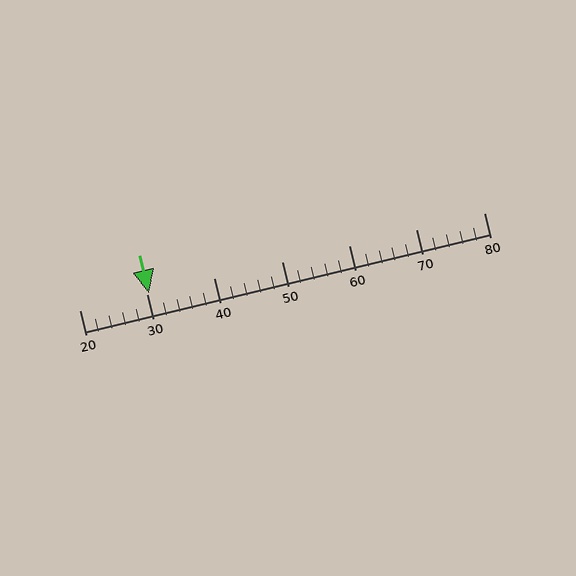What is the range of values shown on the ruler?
The ruler shows values from 20 to 80.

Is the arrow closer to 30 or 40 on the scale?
The arrow is closer to 30.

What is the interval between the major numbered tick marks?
The major tick marks are spaced 10 units apart.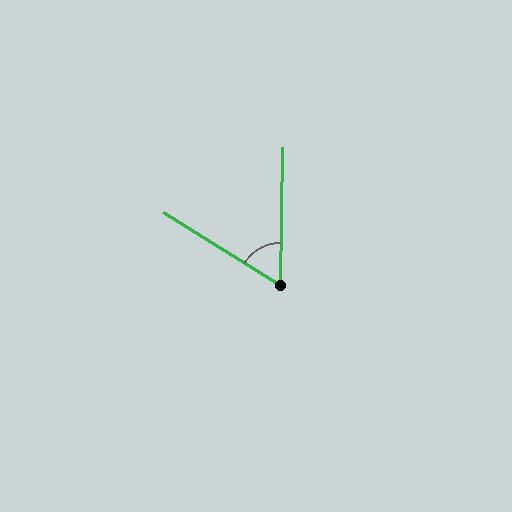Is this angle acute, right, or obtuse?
It is acute.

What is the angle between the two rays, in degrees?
Approximately 59 degrees.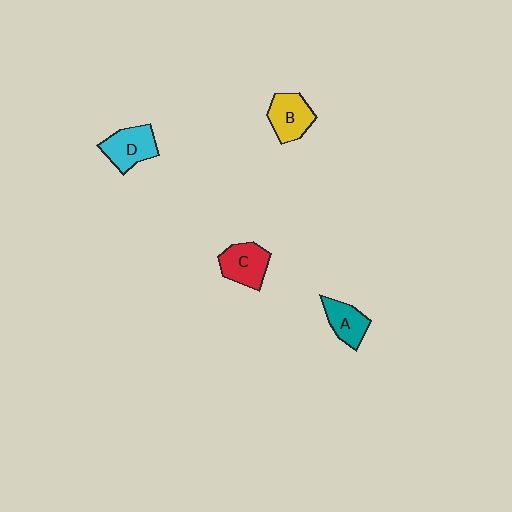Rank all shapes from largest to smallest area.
From largest to smallest: D (cyan), C (red), B (yellow), A (teal).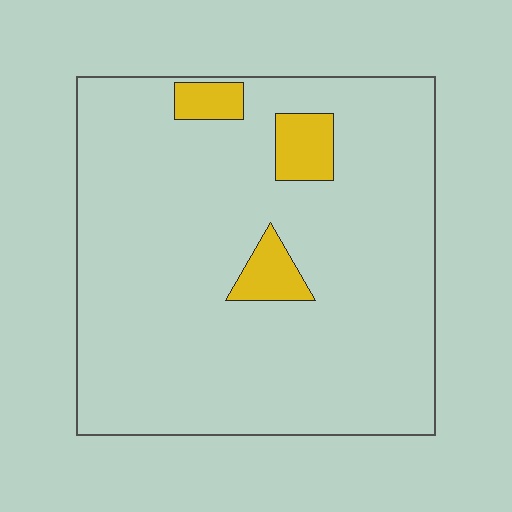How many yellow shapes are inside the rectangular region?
3.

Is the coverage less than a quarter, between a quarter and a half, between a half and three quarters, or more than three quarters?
Less than a quarter.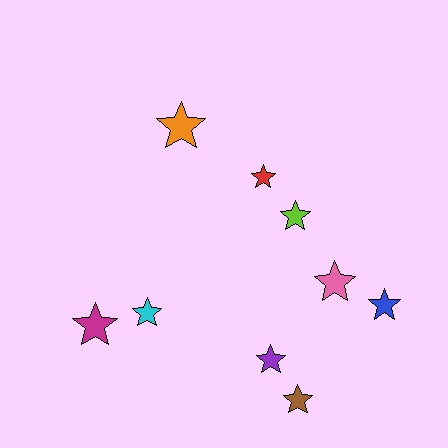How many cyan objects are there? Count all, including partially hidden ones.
There is 1 cyan object.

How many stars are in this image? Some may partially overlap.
There are 9 stars.